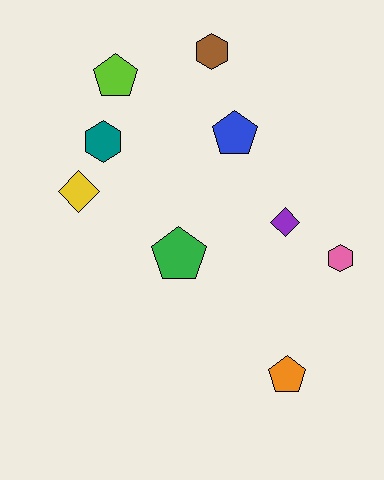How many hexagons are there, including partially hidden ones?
There are 3 hexagons.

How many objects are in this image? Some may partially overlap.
There are 9 objects.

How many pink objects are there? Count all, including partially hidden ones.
There is 1 pink object.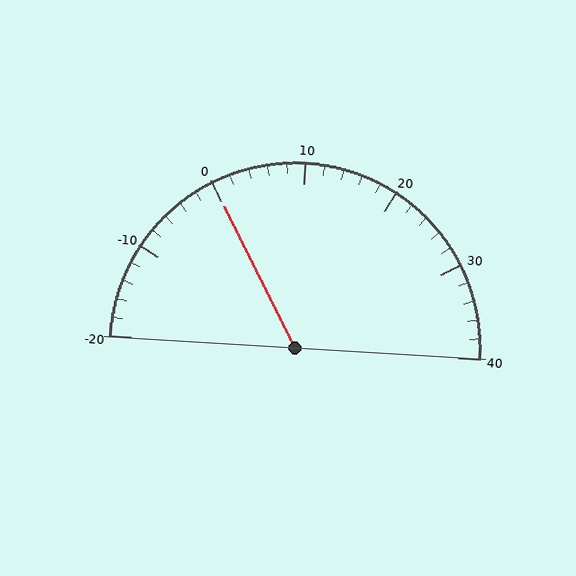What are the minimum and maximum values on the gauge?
The gauge ranges from -20 to 40.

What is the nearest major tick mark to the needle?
The nearest major tick mark is 0.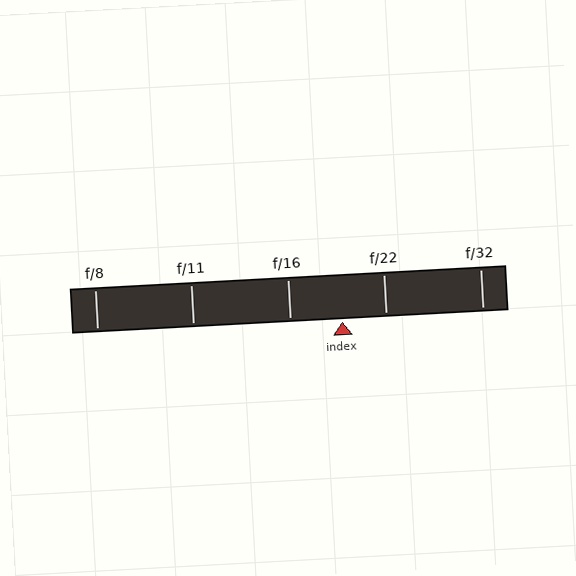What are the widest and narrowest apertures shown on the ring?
The widest aperture shown is f/8 and the narrowest is f/32.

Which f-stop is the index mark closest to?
The index mark is closest to f/22.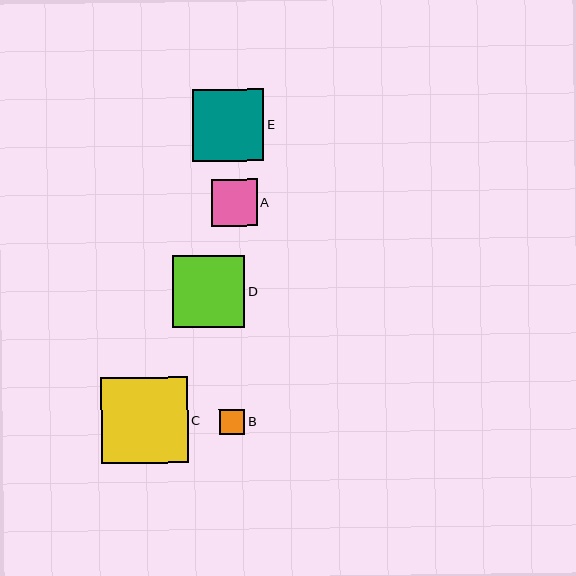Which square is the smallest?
Square B is the smallest with a size of approximately 26 pixels.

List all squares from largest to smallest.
From largest to smallest: C, D, E, A, B.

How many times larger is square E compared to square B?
Square E is approximately 2.8 times the size of square B.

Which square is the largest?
Square C is the largest with a size of approximately 86 pixels.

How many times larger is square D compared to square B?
Square D is approximately 2.8 times the size of square B.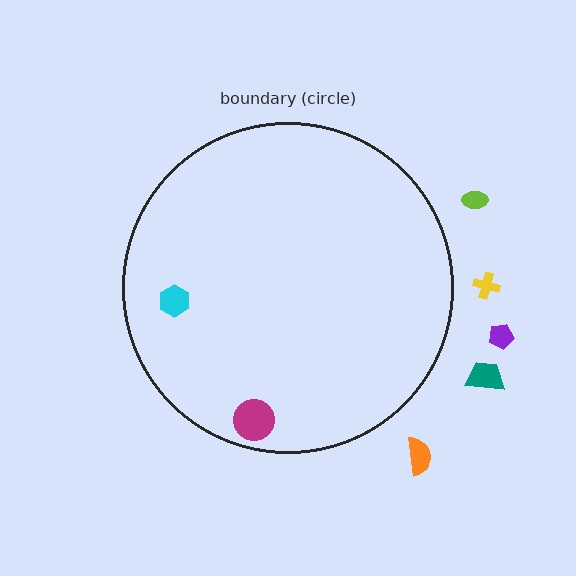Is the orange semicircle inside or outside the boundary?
Outside.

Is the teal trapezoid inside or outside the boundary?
Outside.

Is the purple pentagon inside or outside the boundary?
Outside.